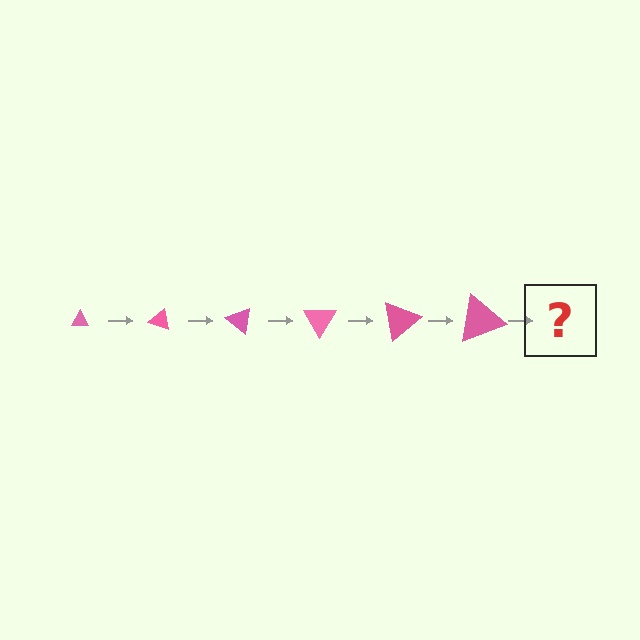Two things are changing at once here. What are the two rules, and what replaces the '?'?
The two rules are that the triangle grows larger each step and it rotates 20 degrees each step. The '?' should be a triangle, larger than the previous one and rotated 120 degrees from the start.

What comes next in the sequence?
The next element should be a triangle, larger than the previous one and rotated 120 degrees from the start.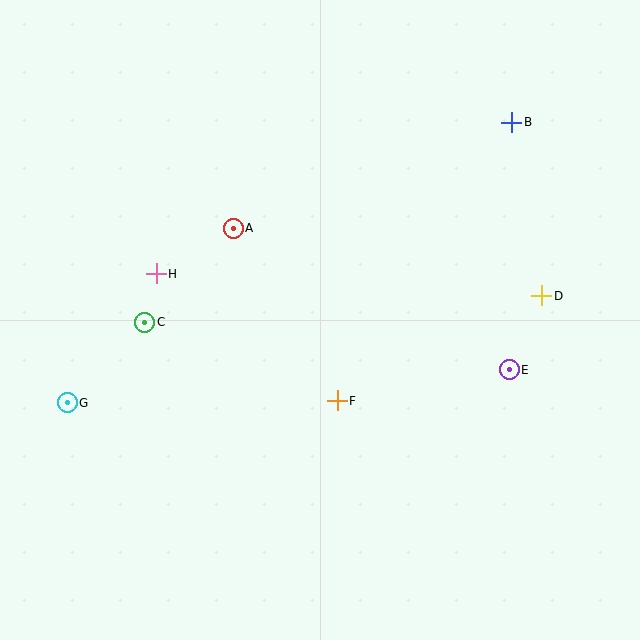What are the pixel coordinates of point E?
Point E is at (509, 370).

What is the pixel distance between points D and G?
The distance between D and G is 486 pixels.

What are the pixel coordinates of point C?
Point C is at (145, 322).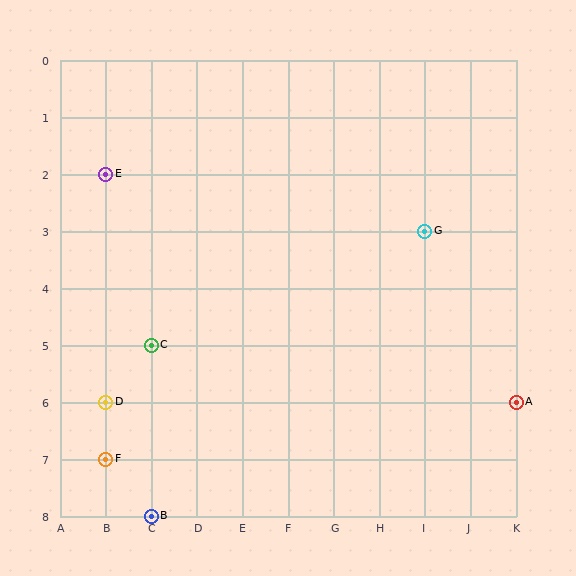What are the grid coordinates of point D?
Point D is at grid coordinates (B, 6).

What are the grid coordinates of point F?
Point F is at grid coordinates (B, 7).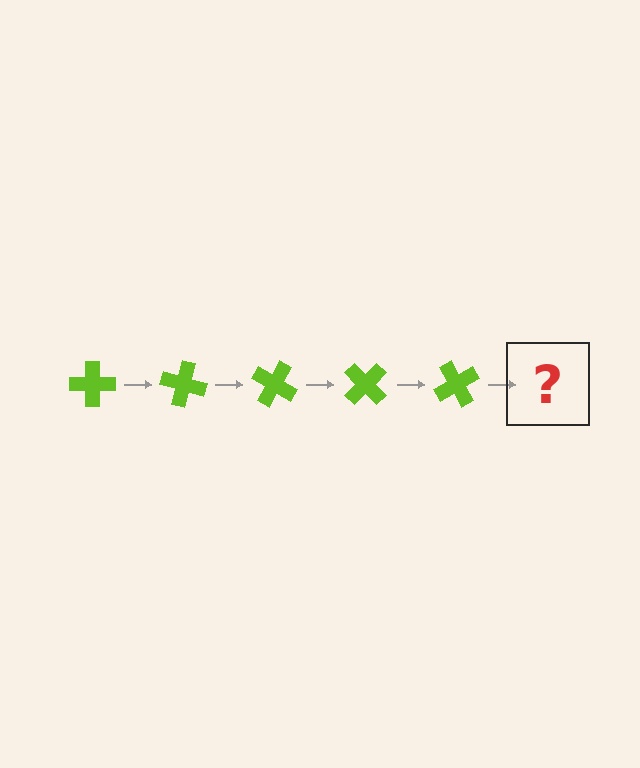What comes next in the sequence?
The next element should be a lime cross rotated 75 degrees.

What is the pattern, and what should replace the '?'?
The pattern is that the cross rotates 15 degrees each step. The '?' should be a lime cross rotated 75 degrees.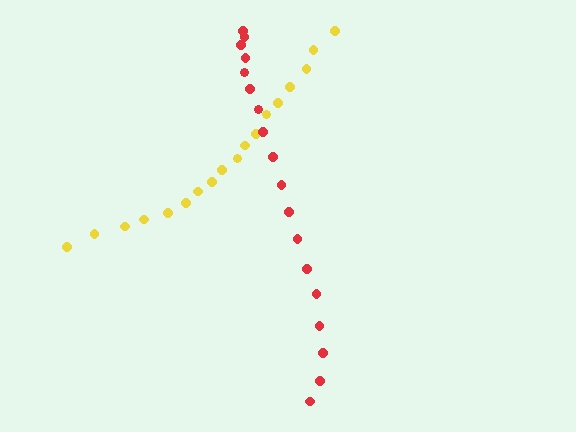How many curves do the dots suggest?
There are 2 distinct paths.